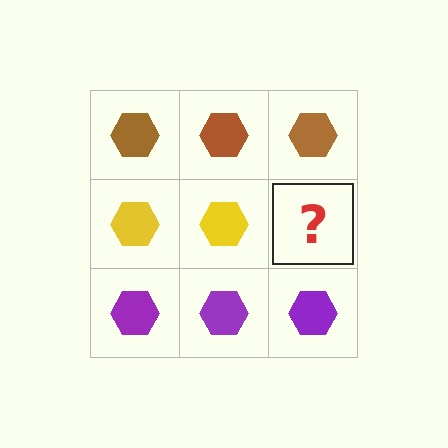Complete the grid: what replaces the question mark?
The question mark should be replaced with a yellow hexagon.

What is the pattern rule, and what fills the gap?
The rule is that each row has a consistent color. The gap should be filled with a yellow hexagon.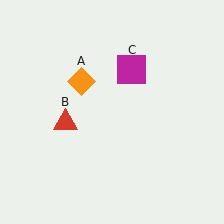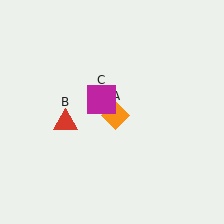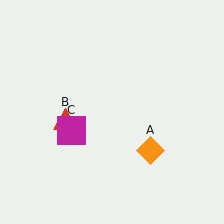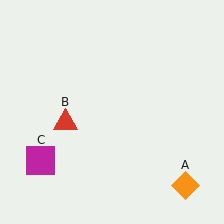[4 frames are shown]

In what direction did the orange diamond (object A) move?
The orange diamond (object A) moved down and to the right.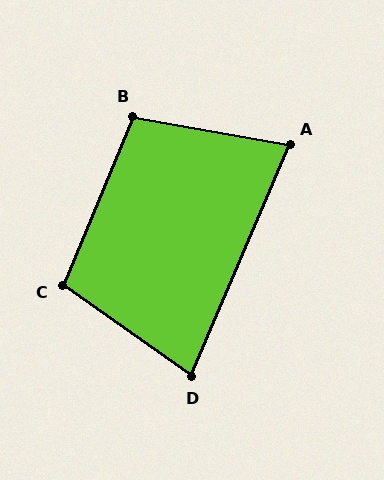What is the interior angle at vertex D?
Approximately 78 degrees (acute).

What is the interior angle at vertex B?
Approximately 102 degrees (obtuse).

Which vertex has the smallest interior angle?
A, at approximately 77 degrees.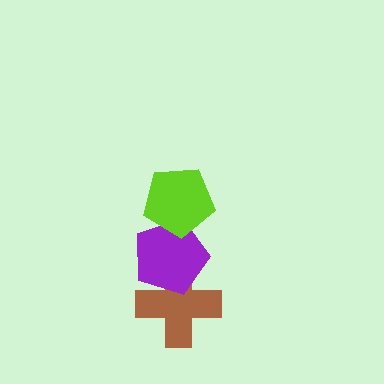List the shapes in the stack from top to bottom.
From top to bottom: the lime pentagon, the purple pentagon, the brown cross.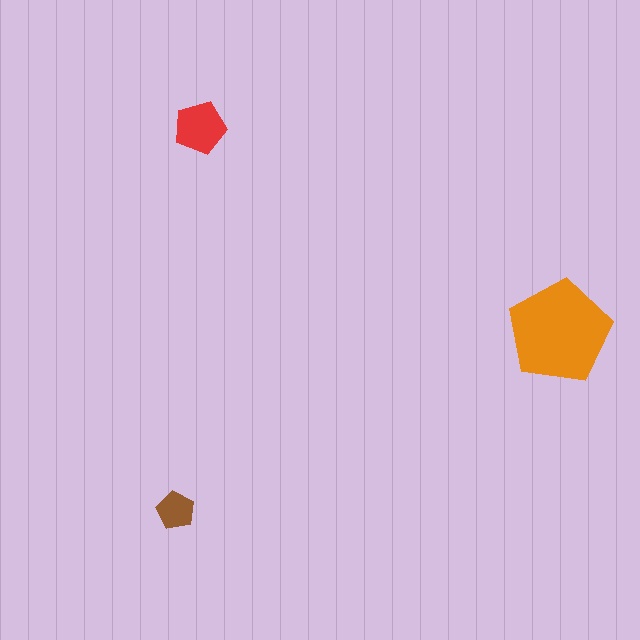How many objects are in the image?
There are 3 objects in the image.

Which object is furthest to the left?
The brown pentagon is leftmost.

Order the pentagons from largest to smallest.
the orange one, the red one, the brown one.